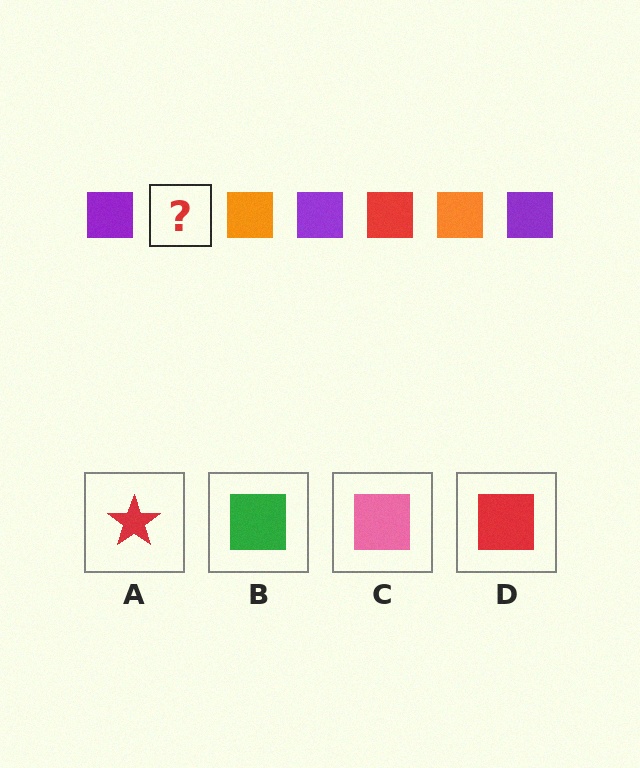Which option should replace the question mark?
Option D.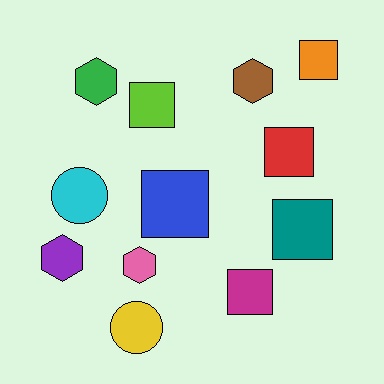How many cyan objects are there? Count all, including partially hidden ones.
There is 1 cyan object.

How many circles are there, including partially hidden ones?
There are 2 circles.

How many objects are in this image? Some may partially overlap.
There are 12 objects.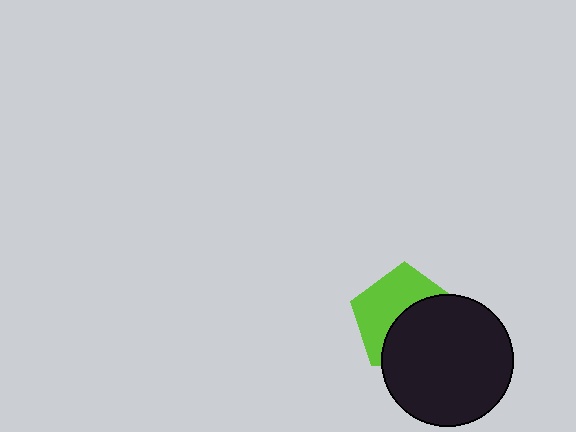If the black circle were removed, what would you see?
You would see the complete lime pentagon.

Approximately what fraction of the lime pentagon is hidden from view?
Roughly 50% of the lime pentagon is hidden behind the black circle.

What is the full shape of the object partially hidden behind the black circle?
The partially hidden object is a lime pentagon.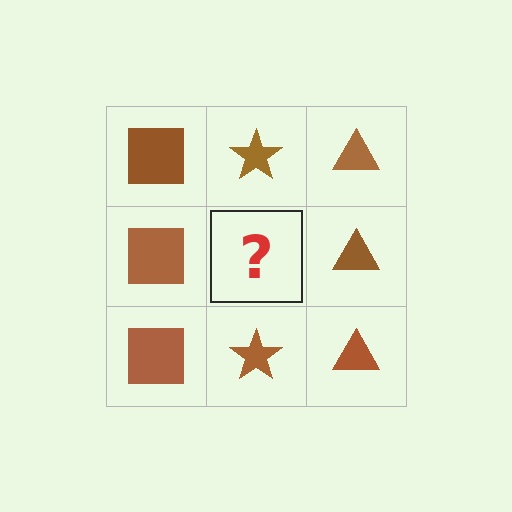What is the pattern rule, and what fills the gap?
The rule is that each column has a consistent shape. The gap should be filled with a brown star.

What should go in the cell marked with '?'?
The missing cell should contain a brown star.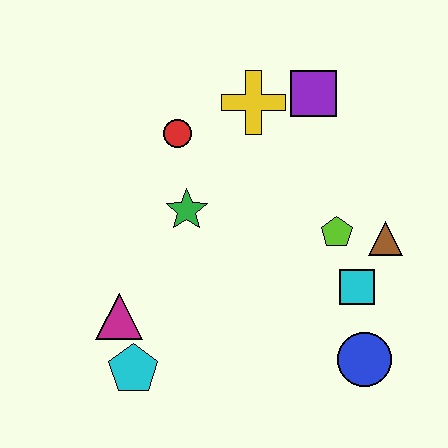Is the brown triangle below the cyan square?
No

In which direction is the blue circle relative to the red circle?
The blue circle is below the red circle.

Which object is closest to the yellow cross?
The purple square is closest to the yellow cross.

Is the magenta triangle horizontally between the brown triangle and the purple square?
No